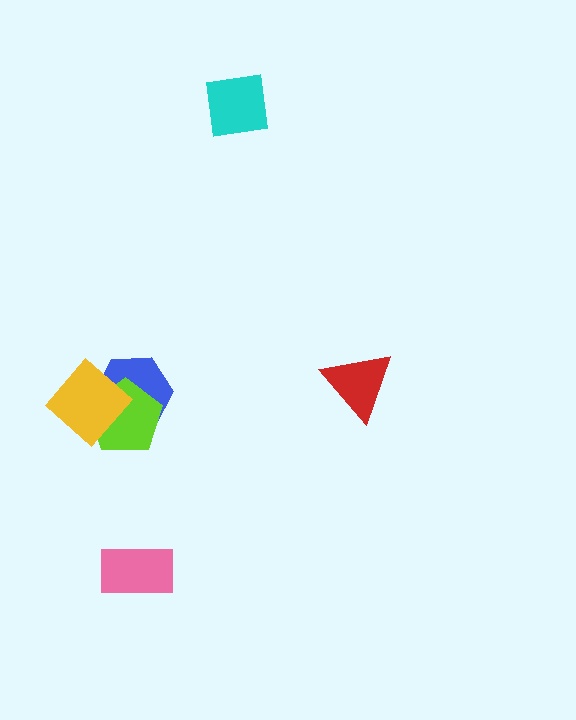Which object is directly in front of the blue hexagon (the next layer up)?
The lime pentagon is directly in front of the blue hexagon.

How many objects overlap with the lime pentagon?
2 objects overlap with the lime pentagon.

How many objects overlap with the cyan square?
0 objects overlap with the cyan square.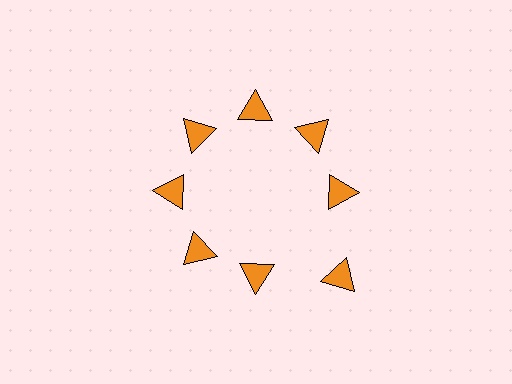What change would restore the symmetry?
The symmetry would be restored by moving it inward, back onto the ring so that all 8 triangles sit at equal angles and equal distance from the center.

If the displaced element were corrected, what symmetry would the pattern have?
It would have 8-fold rotational symmetry — the pattern would map onto itself every 45 degrees.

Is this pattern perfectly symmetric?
No. The 8 orange triangles are arranged in a ring, but one element near the 4 o'clock position is pushed outward from the center, breaking the 8-fold rotational symmetry.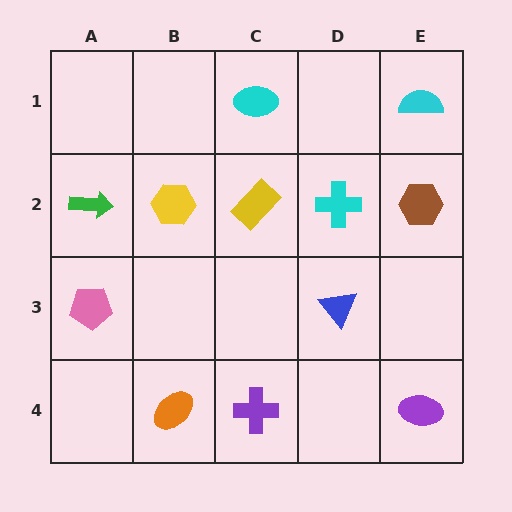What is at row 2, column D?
A cyan cross.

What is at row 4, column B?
An orange ellipse.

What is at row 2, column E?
A brown hexagon.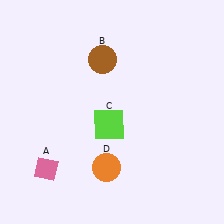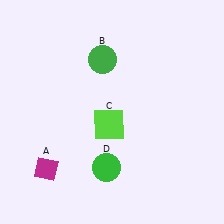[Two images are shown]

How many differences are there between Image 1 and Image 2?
There are 3 differences between the two images.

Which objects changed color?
A changed from pink to magenta. B changed from brown to green. D changed from orange to green.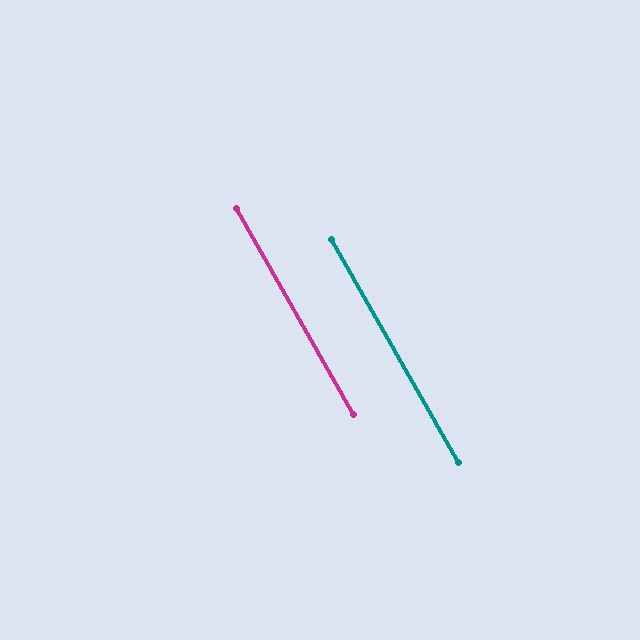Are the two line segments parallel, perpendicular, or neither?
Parallel — their directions differ by only 0.1°.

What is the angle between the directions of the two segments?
Approximately 0 degrees.